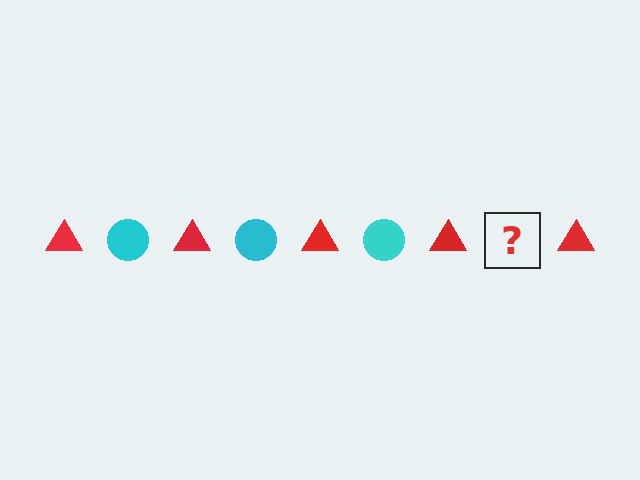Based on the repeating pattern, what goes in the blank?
The blank should be a cyan circle.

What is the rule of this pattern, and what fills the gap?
The rule is that the pattern alternates between red triangle and cyan circle. The gap should be filled with a cyan circle.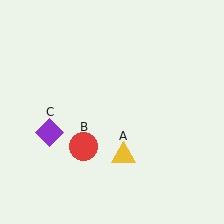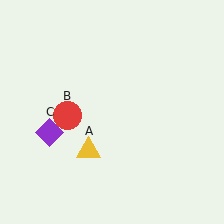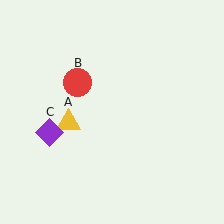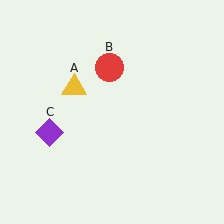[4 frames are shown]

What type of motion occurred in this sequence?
The yellow triangle (object A), red circle (object B) rotated clockwise around the center of the scene.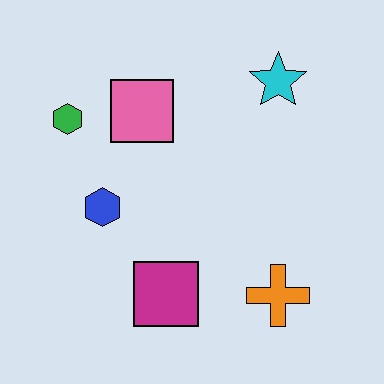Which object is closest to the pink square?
The green hexagon is closest to the pink square.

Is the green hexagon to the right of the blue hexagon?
No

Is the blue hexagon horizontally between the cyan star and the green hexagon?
Yes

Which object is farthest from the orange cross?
The green hexagon is farthest from the orange cross.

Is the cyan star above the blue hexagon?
Yes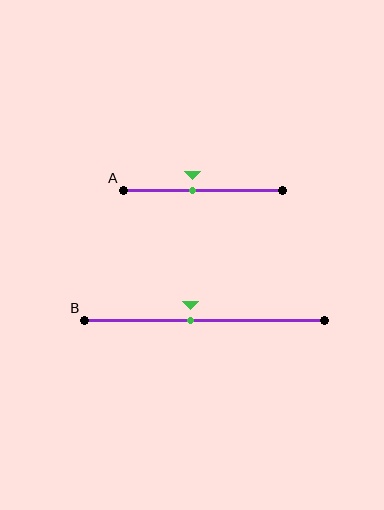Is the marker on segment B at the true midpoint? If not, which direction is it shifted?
No, the marker on segment B is shifted to the left by about 6% of the segment length.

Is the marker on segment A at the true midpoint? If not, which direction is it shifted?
No, the marker on segment A is shifted to the left by about 6% of the segment length.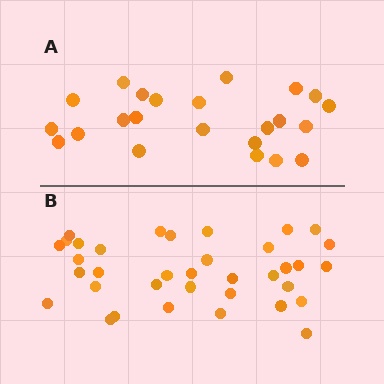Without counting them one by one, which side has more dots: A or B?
Region B (the bottom region) has more dots.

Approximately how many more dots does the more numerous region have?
Region B has approximately 15 more dots than region A.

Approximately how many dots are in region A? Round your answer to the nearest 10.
About 20 dots. (The exact count is 23, which rounds to 20.)